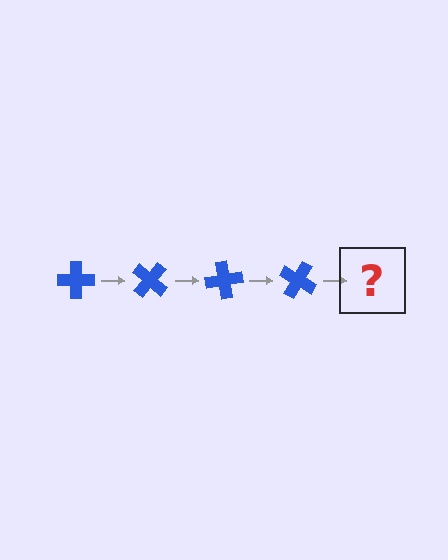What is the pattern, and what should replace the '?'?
The pattern is that the cross rotates 40 degrees each step. The '?' should be a blue cross rotated 160 degrees.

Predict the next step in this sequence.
The next step is a blue cross rotated 160 degrees.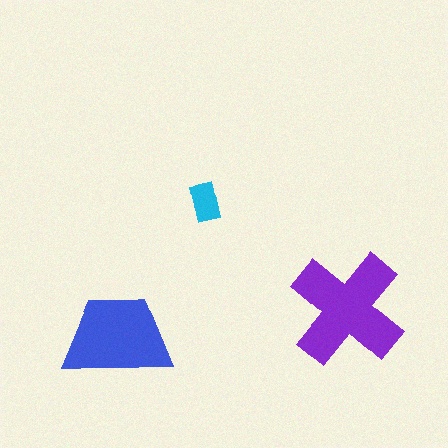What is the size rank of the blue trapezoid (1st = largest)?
2nd.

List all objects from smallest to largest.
The cyan rectangle, the blue trapezoid, the purple cross.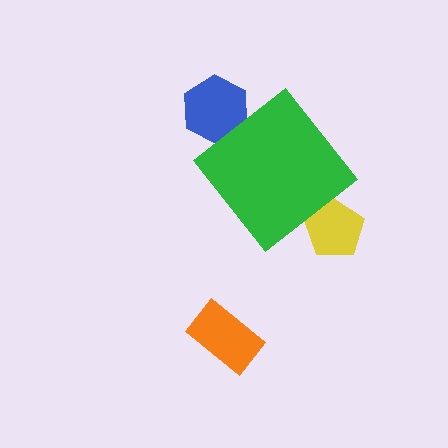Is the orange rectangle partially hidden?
No, the orange rectangle is fully visible.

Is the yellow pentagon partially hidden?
Yes, the yellow pentagon is partially hidden behind the green diamond.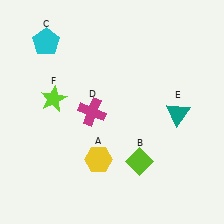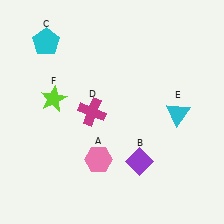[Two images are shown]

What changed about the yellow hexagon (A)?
In Image 1, A is yellow. In Image 2, it changed to pink.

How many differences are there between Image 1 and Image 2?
There are 3 differences between the two images.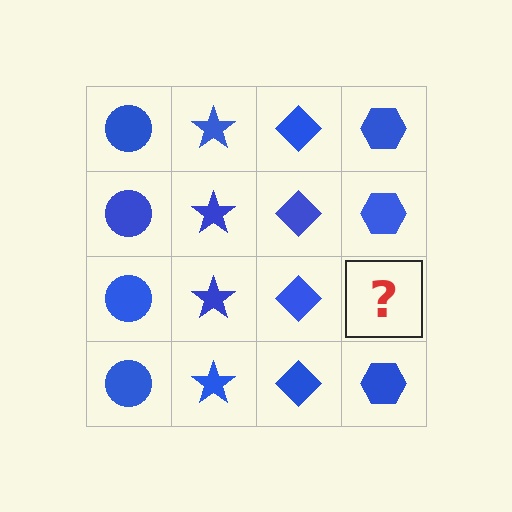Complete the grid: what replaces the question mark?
The question mark should be replaced with a blue hexagon.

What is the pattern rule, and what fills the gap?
The rule is that each column has a consistent shape. The gap should be filled with a blue hexagon.